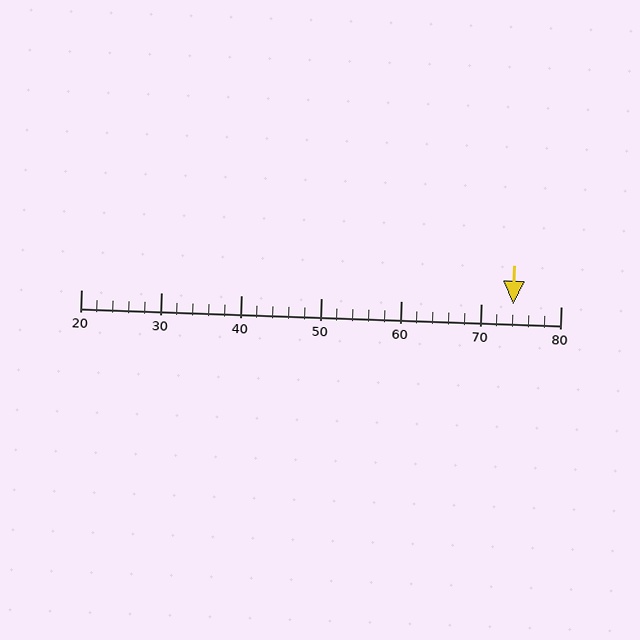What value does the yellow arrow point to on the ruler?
The yellow arrow points to approximately 74.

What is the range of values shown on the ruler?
The ruler shows values from 20 to 80.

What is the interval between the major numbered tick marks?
The major tick marks are spaced 10 units apart.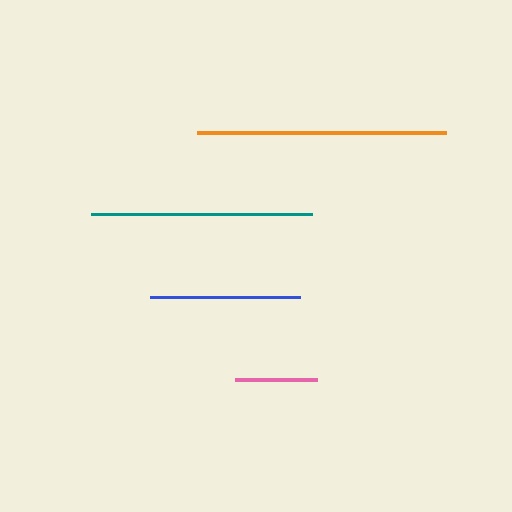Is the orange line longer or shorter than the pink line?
The orange line is longer than the pink line.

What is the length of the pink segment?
The pink segment is approximately 82 pixels long.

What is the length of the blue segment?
The blue segment is approximately 151 pixels long.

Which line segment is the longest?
The orange line is the longest at approximately 249 pixels.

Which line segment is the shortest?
The pink line is the shortest at approximately 82 pixels.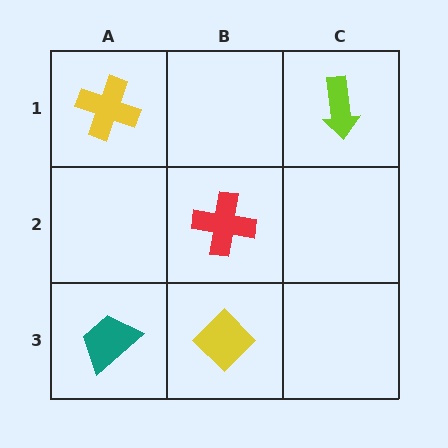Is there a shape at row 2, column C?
No, that cell is empty.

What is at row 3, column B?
A yellow diamond.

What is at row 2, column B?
A red cross.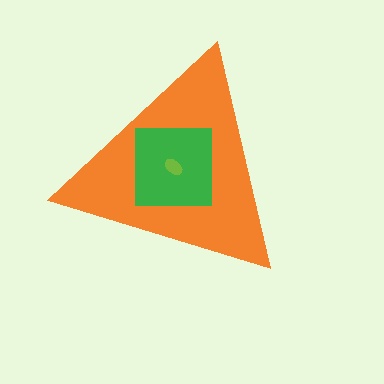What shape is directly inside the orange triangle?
The green square.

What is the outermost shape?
The orange triangle.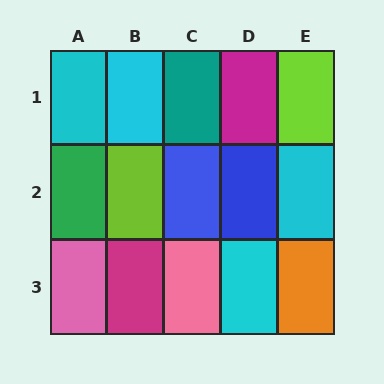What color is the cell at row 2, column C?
Blue.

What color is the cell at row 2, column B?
Lime.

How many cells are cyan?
4 cells are cyan.